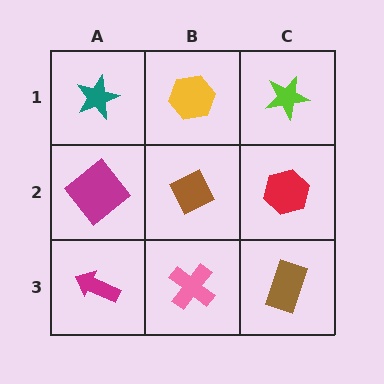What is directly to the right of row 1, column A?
A yellow hexagon.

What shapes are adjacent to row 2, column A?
A teal star (row 1, column A), a magenta arrow (row 3, column A), a brown diamond (row 2, column B).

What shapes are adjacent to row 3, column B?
A brown diamond (row 2, column B), a magenta arrow (row 3, column A), a brown rectangle (row 3, column C).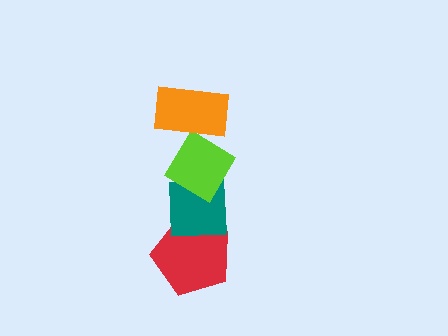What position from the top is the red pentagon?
The red pentagon is 4th from the top.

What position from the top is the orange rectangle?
The orange rectangle is 1st from the top.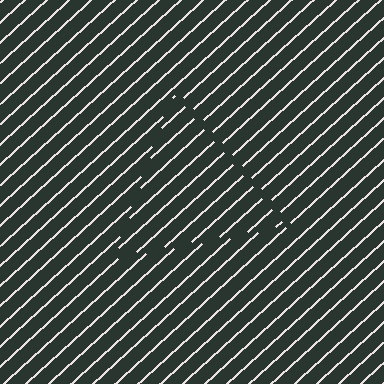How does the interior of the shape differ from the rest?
The interior of the shape contains the same grating, shifted by half a period — the contour is defined by the phase discontinuity where line-ends from the inner and outer gratings abut.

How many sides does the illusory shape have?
3 sides — the line-ends trace a triangle.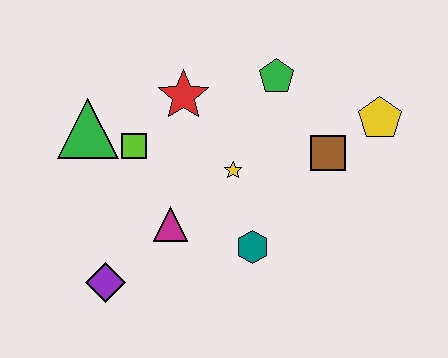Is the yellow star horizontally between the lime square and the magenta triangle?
No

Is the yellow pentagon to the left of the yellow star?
No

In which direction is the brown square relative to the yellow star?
The brown square is to the right of the yellow star.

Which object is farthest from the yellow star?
The purple diamond is farthest from the yellow star.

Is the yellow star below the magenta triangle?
No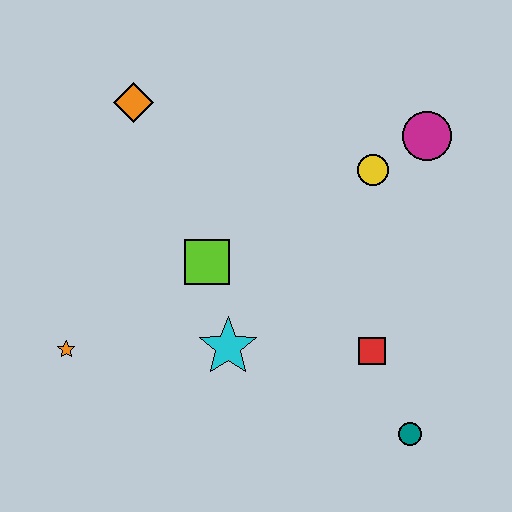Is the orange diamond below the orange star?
No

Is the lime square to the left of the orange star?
No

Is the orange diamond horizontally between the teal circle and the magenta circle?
No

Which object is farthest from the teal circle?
The orange diamond is farthest from the teal circle.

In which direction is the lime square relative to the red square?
The lime square is to the left of the red square.